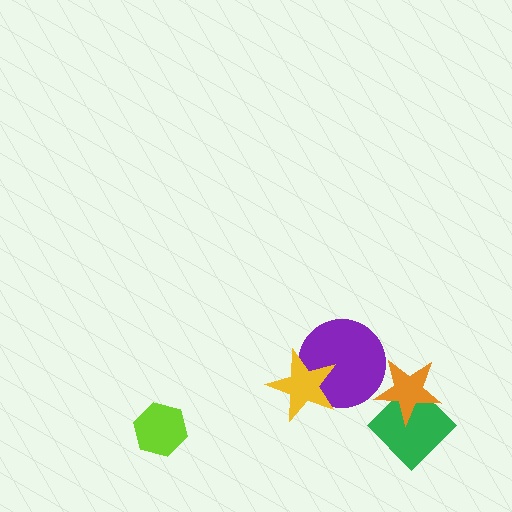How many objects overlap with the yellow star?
1 object overlaps with the yellow star.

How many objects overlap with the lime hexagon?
0 objects overlap with the lime hexagon.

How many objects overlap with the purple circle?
1 object overlaps with the purple circle.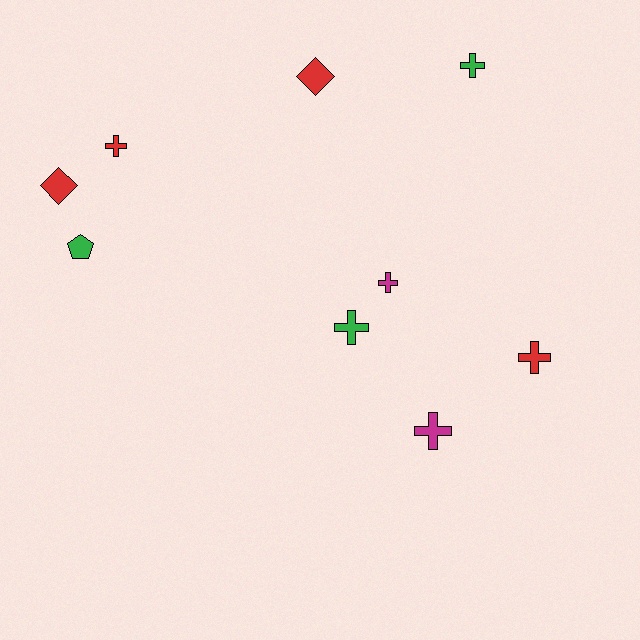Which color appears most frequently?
Red, with 4 objects.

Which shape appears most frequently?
Cross, with 6 objects.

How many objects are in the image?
There are 9 objects.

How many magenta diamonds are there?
There are no magenta diamonds.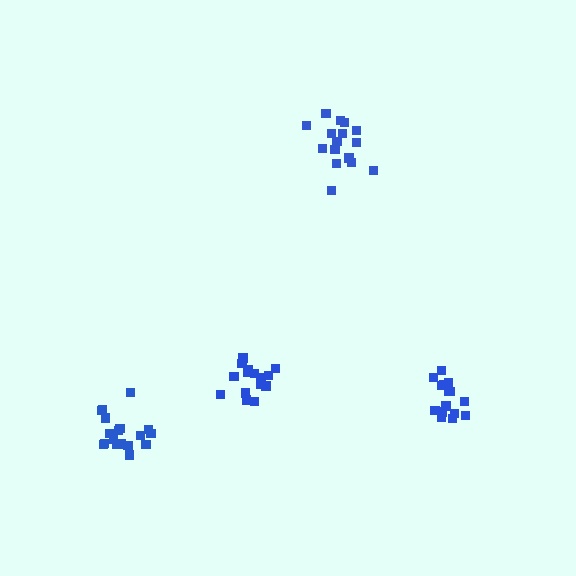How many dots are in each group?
Group 1: 15 dots, Group 2: 18 dots, Group 3: 16 dots, Group 4: 16 dots (65 total).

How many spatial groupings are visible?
There are 4 spatial groupings.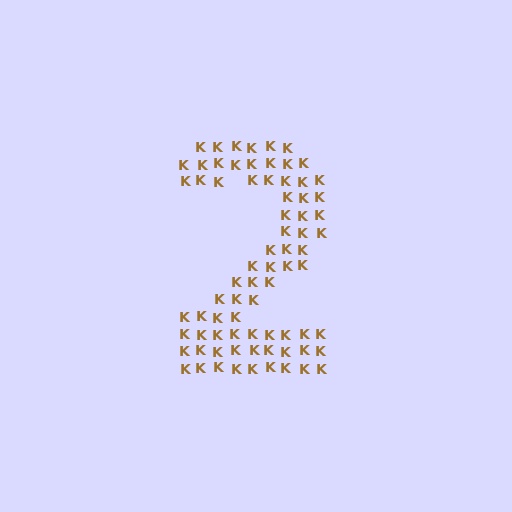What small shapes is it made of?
It is made of small letter K's.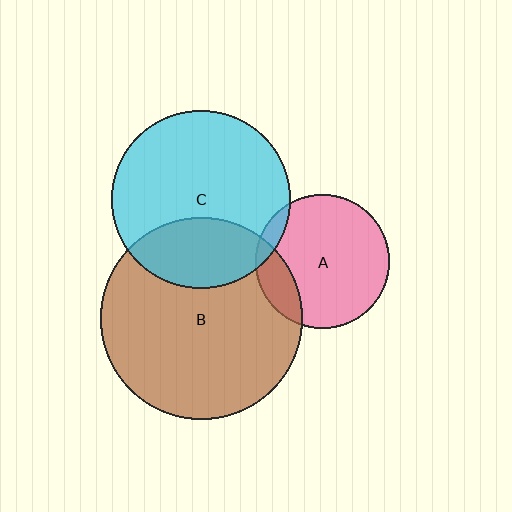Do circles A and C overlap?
Yes.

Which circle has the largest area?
Circle B (brown).